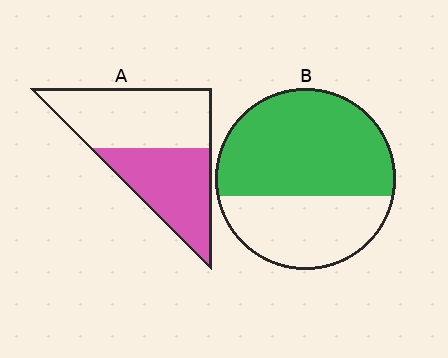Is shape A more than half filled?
No.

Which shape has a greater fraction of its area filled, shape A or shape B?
Shape B.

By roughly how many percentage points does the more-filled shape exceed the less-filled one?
By roughly 15 percentage points (B over A).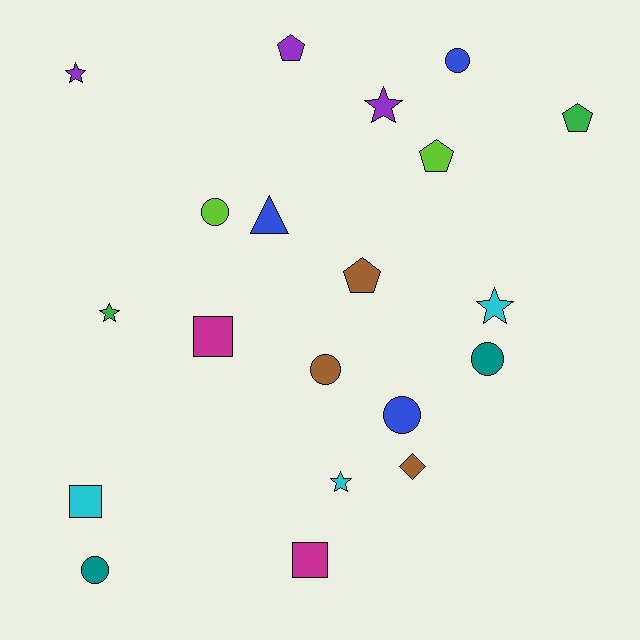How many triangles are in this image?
There is 1 triangle.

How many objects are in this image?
There are 20 objects.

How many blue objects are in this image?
There are 3 blue objects.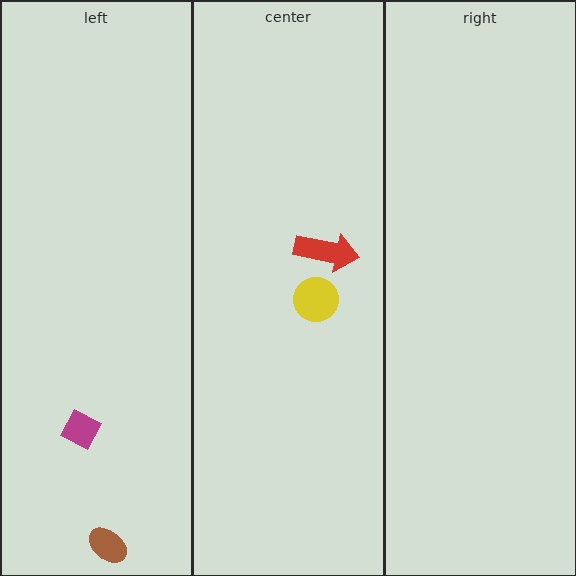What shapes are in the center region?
The red arrow, the yellow circle.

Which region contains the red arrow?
The center region.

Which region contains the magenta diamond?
The left region.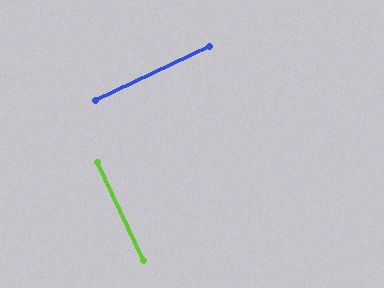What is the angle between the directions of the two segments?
Approximately 89 degrees.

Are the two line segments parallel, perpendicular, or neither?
Perpendicular — they meet at approximately 89°.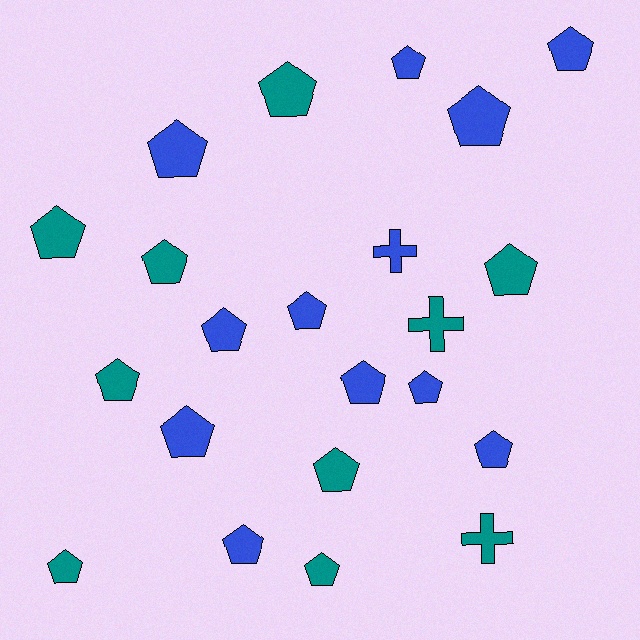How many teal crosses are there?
There are 2 teal crosses.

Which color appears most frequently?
Blue, with 12 objects.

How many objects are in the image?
There are 22 objects.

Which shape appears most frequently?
Pentagon, with 19 objects.